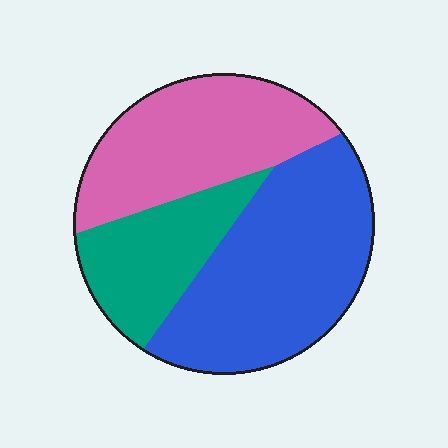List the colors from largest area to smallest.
From largest to smallest: blue, pink, teal.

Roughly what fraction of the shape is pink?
Pink covers around 35% of the shape.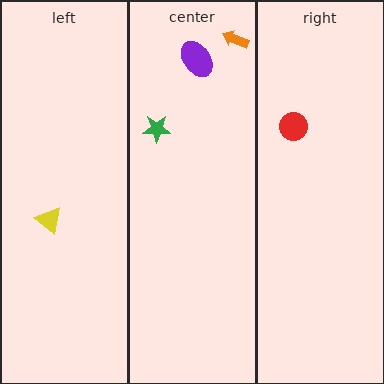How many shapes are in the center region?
3.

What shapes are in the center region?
The purple ellipse, the orange arrow, the green star.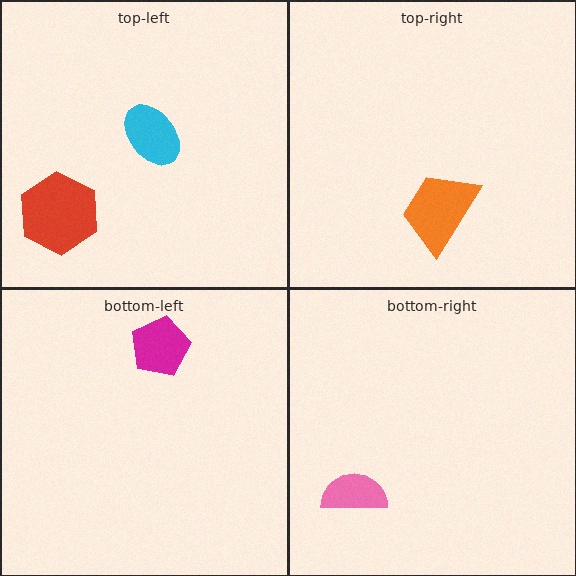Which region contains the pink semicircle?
The bottom-right region.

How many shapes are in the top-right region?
1.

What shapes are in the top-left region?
The red hexagon, the cyan ellipse.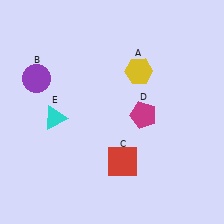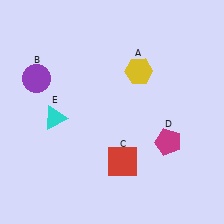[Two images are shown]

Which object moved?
The magenta pentagon (D) moved down.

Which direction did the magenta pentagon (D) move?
The magenta pentagon (D) moved down.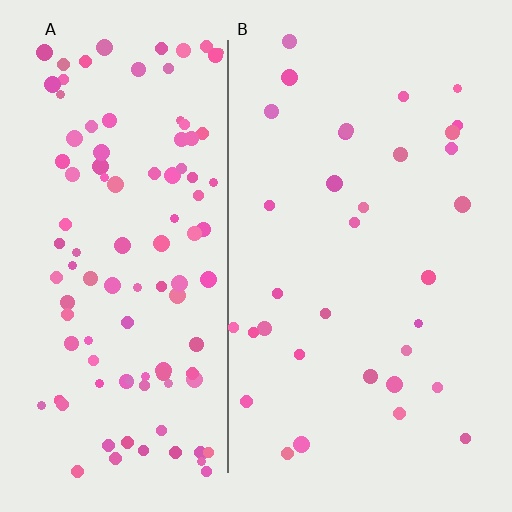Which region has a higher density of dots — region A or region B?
A (the left).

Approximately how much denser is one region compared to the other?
Approximately 3.3× — region A over region B.